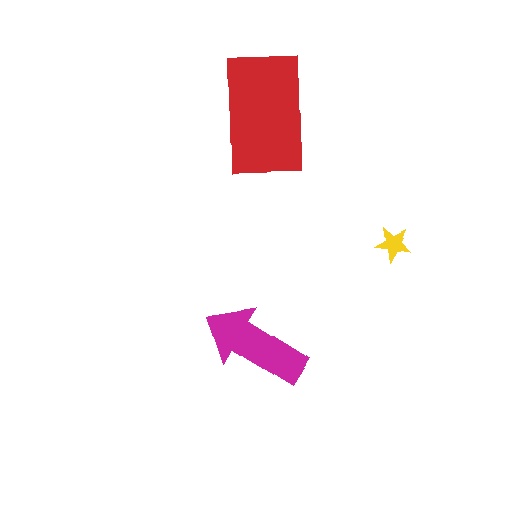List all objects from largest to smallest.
The red rectangle, the magenta arrow, the yellow star.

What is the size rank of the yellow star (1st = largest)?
3rd.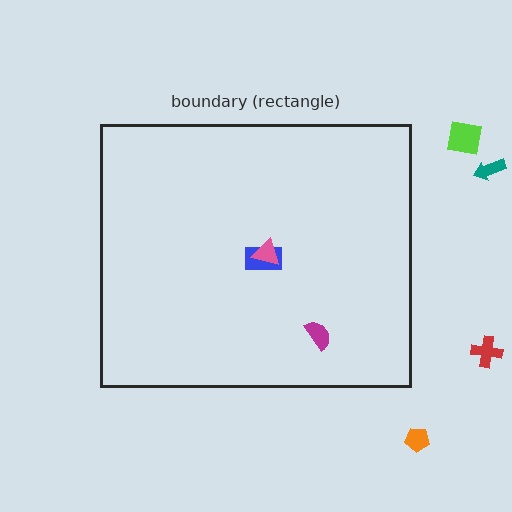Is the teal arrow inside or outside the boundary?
Outside.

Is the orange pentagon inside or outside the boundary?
Outside.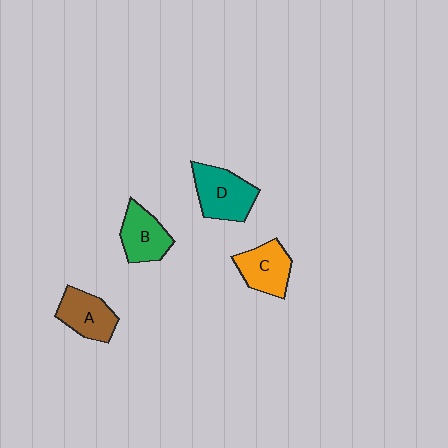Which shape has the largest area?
Shape D (teal).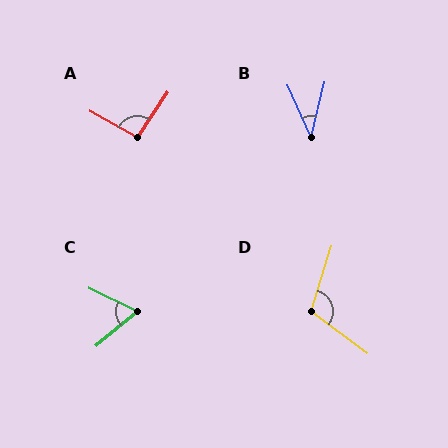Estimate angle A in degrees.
Approximately 96 degrees.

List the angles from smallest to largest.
B (38°), C (65°), A (96°), D (109°).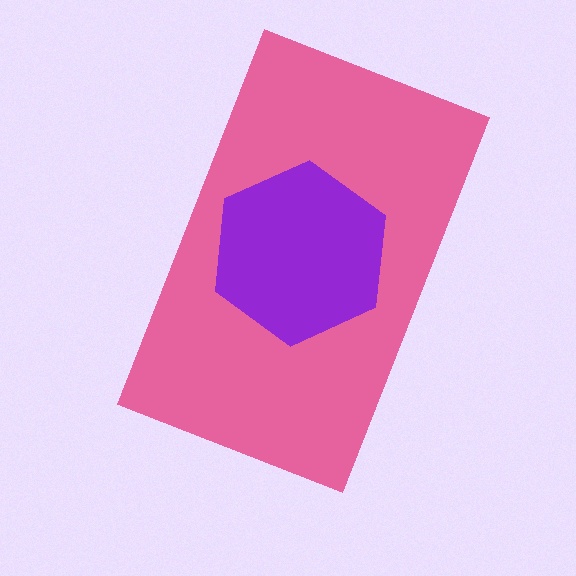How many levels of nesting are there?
2.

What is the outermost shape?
The pink rectangle.